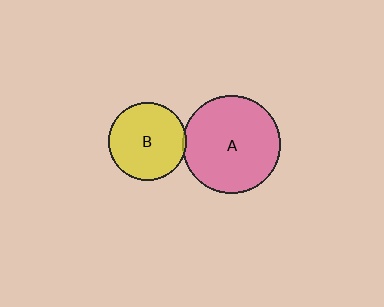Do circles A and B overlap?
Yes.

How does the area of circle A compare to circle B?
Approximately 1.6 times.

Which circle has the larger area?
Circle A (pink).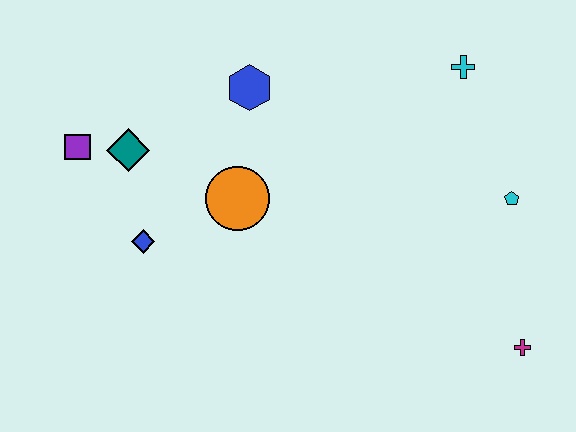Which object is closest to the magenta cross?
The cyan pentagon is closest to the magenta cross.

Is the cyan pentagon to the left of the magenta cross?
Yes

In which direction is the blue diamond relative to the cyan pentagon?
The blue diamond is to the left of the cyan pentagon.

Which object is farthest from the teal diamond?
The magenta cross is farthest from the teal diamond.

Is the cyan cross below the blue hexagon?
No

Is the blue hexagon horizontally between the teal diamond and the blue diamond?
No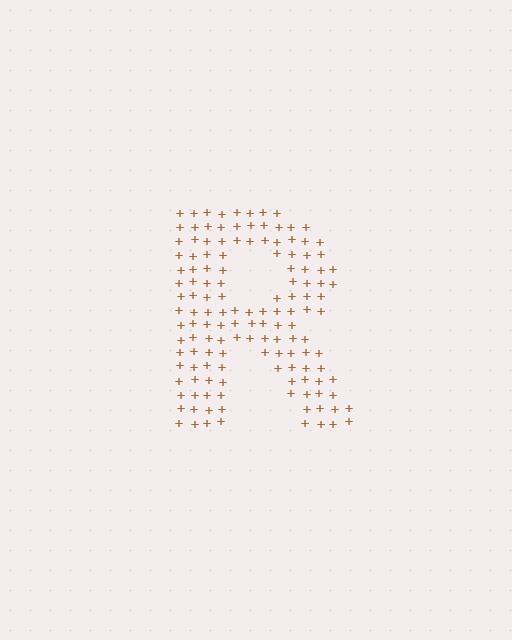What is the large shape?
The large shape is the letter R.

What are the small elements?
The small elements are plus signs.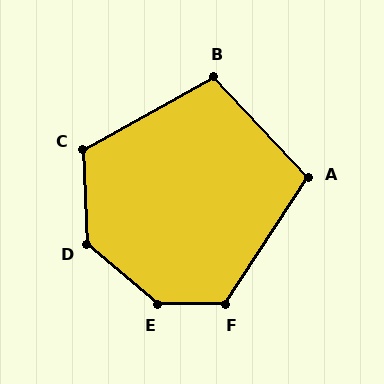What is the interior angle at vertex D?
Approximately 133 degrees (obtuse).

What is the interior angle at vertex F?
Approximately 123 degrees (obtuse).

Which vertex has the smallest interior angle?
A, at approximately 103 degrees.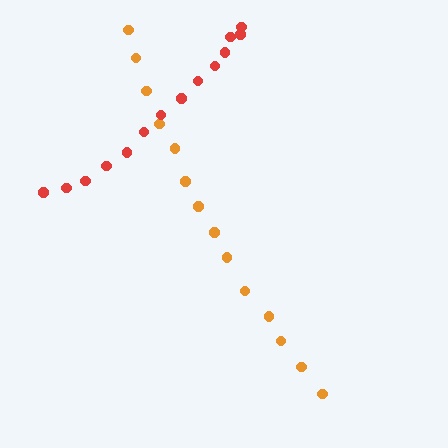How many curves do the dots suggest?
There are 2 distinct paths.